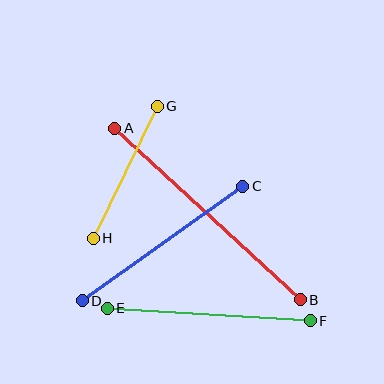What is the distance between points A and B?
The distance is approximately 252 pixels.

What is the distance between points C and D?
The distance is approximately 197 pixels.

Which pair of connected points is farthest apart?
Points A and B are farthest apart.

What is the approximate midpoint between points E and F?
The midpoint is at approximately (209, 315) pixels.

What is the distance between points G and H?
The distance is approximately 147 pixels.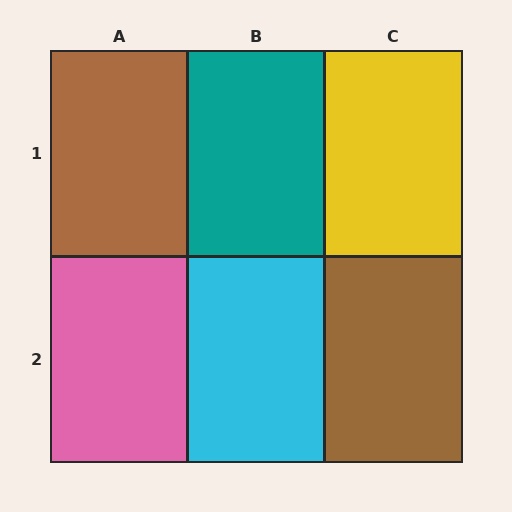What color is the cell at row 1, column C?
Yellow.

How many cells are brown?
2 cells are brown.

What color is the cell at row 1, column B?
Teal.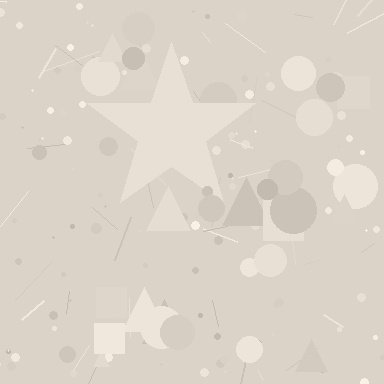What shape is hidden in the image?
A star is hidden in the image.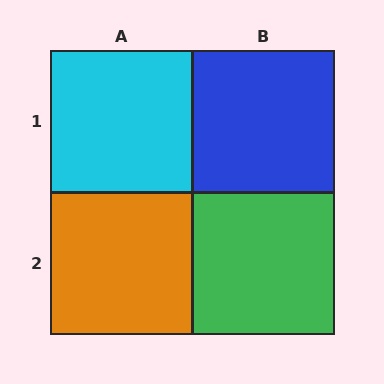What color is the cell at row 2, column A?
Orange.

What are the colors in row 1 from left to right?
Cyan, blue.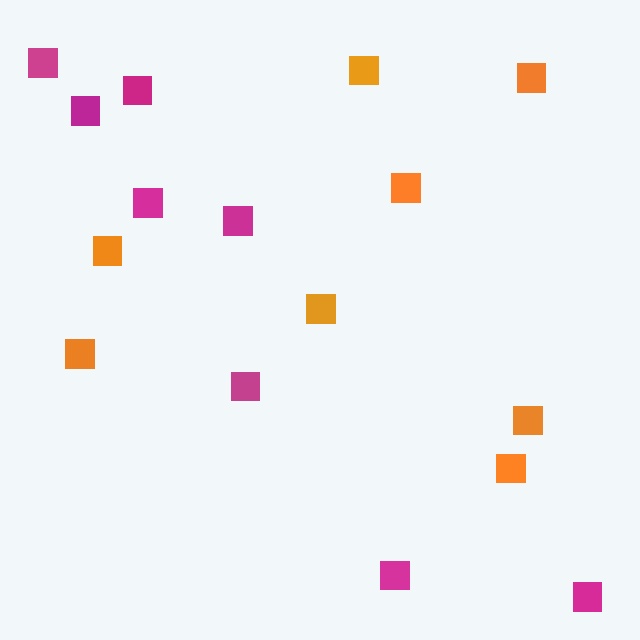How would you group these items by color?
There are 2 groups: one group of orange squares (8) and one group of magenta squares (8).